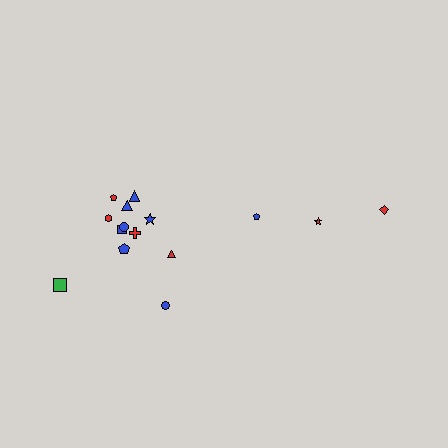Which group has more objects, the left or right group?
The left group.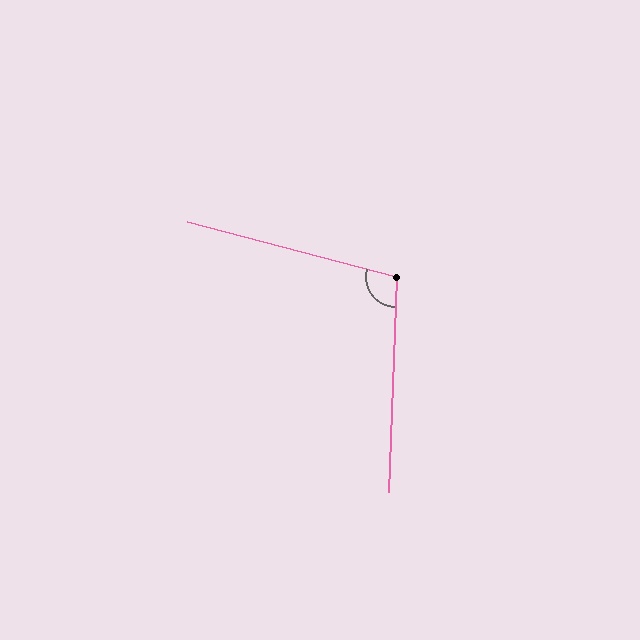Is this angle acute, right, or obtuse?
It is obtuse.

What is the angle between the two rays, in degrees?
Approximately 103 degrees.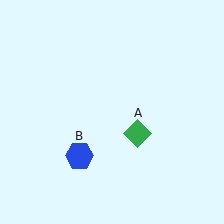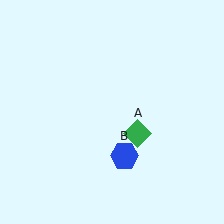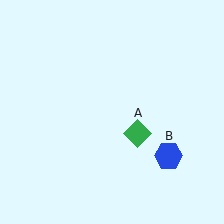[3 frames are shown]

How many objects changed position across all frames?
1 object changed position: blue hexagon (object B).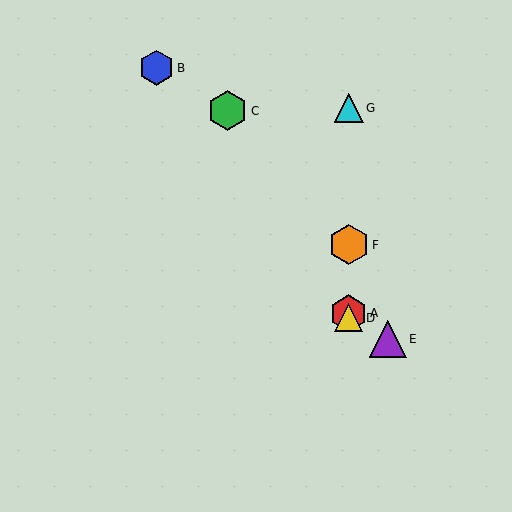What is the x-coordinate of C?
Object C is at x≈228.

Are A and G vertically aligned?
Yes, both are at x≈349.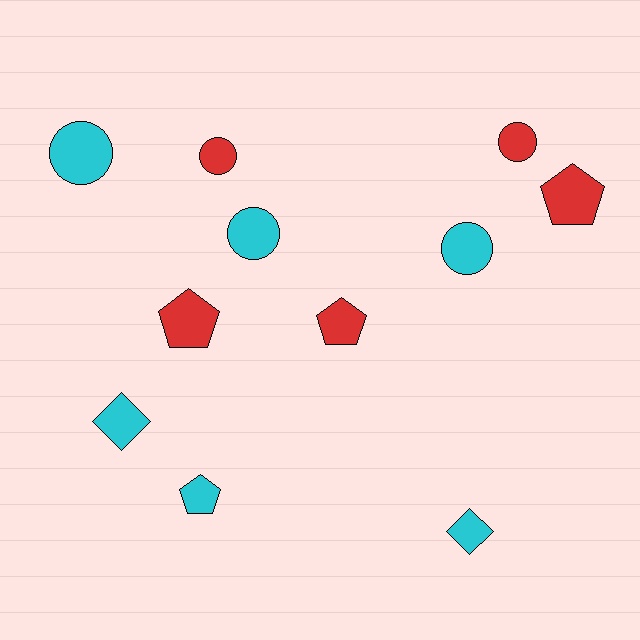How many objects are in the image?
There are 11 objects.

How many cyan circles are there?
There are 3 cyan circles.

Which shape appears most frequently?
Circle, with 5 objects.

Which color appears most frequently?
Cyan, with 6 objects.